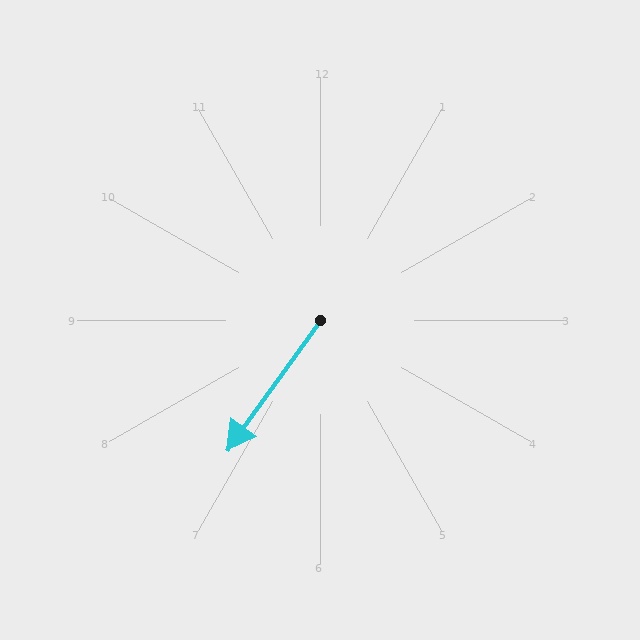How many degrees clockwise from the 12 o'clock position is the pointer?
Approximately 215 degrees.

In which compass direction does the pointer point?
Southwest.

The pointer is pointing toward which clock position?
Roughly 7 o'clock.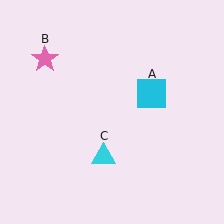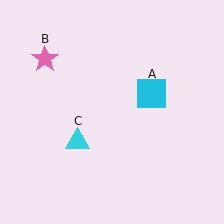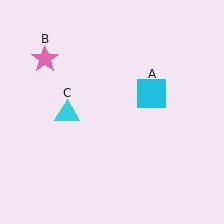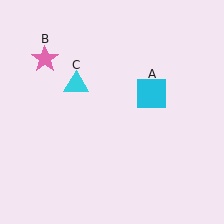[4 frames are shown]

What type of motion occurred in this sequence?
The cyan triangle (object C) rotated clockwise around the center of the scene.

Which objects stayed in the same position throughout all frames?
Cyan square (object A) and pink star (object B) remained stationary.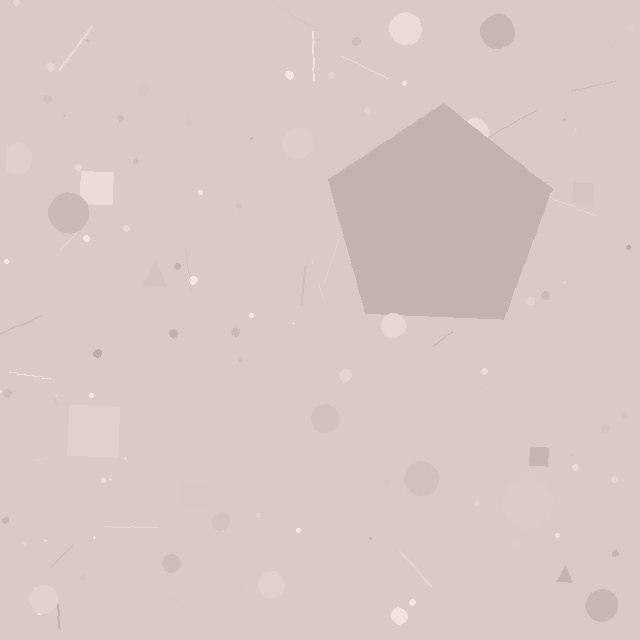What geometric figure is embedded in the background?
A pentagon is embedded in the background.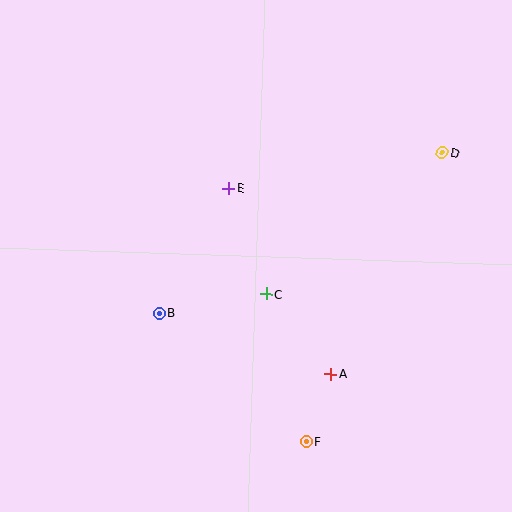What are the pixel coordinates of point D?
Point D is at (442, 153).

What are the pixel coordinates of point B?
Point B is at (159, 313).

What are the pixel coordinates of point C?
Point C is at (266, 294).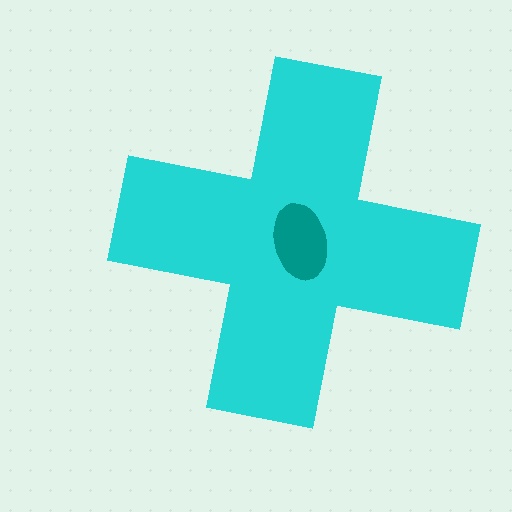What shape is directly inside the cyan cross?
The teal ellipse.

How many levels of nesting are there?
2.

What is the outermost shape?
The cyan cross.